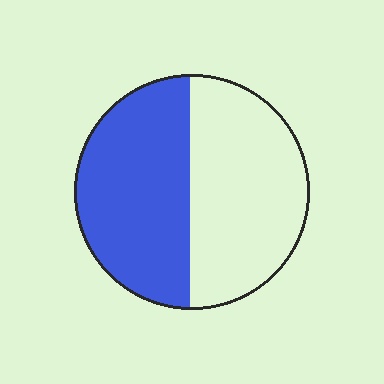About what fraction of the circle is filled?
About one half (1/2).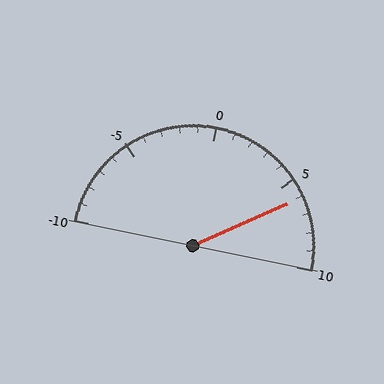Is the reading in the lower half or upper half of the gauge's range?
The reading is in the upper half of the range (-10 to 10).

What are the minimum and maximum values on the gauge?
The gauge ranges from -10 to 10.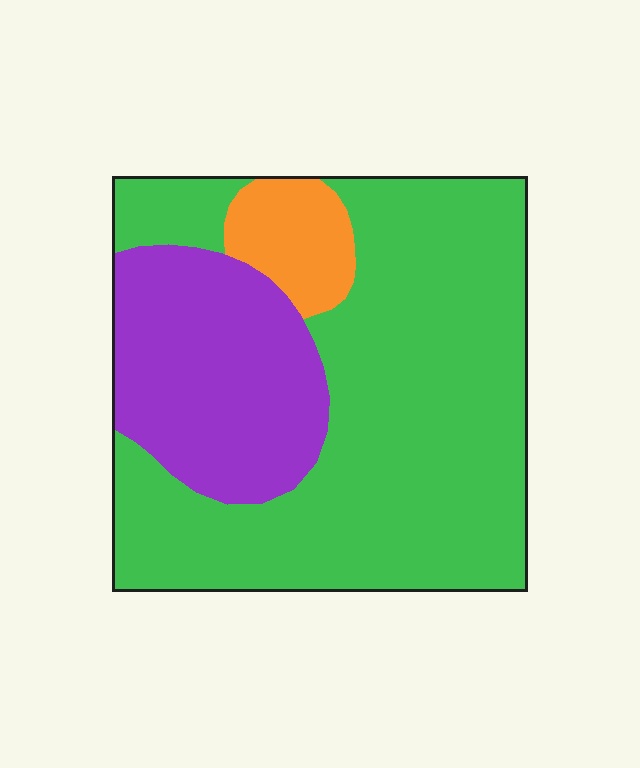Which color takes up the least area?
Orange, at roughly 10%.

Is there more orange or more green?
Green.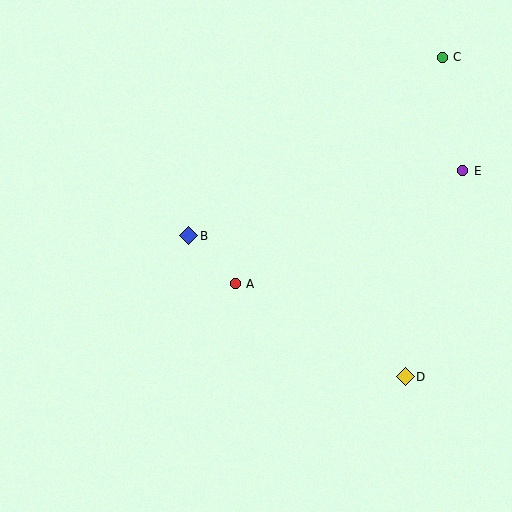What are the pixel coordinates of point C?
Point C is at (442, 57).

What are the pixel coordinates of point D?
Point D is at (405, 377).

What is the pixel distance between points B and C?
The distance between B and C is 310 pixels.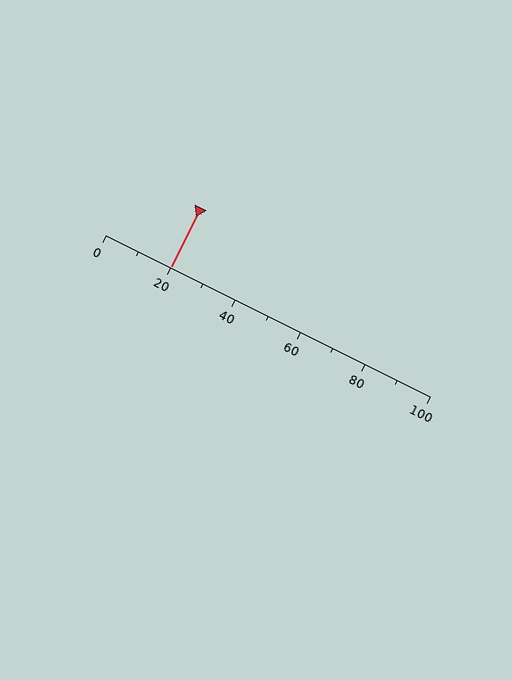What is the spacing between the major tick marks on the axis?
The major ticks are spaced 20 apart.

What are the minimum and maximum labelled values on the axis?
The axis runs from 0 to 100.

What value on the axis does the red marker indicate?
The marker indicates approximately 20.